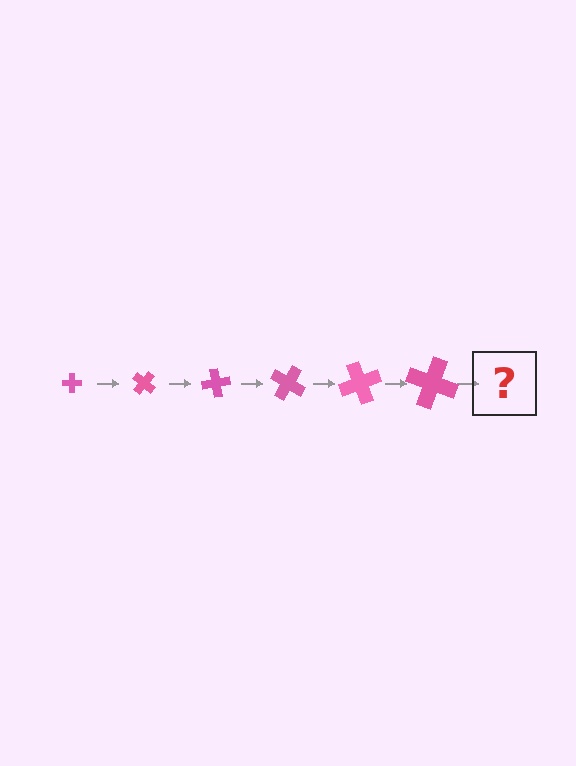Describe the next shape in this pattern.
It should be a cross, larger than the previous one and rotated 240 degrees from the start.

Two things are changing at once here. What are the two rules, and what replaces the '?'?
The two rules are that the cross grows larger each step and it rotates 40 degrees each step. The '?' should be a cross, larger than the previous one and rotated 240 degrees from the start.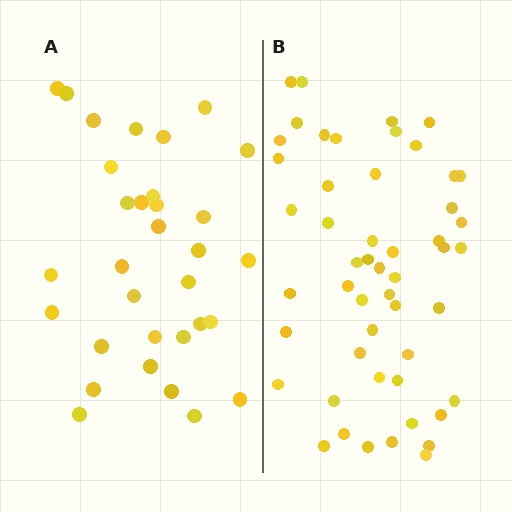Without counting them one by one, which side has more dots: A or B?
Region B (the right region) has more dots.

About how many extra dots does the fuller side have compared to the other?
Region B has approximately 20 more dots than region A.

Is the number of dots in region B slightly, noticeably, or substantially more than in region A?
Region B has substantially more. The ratio is roughly 1.6 to 1.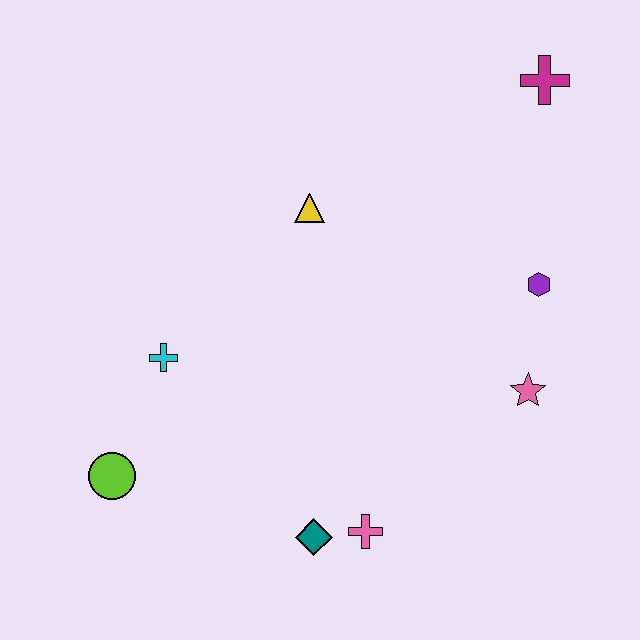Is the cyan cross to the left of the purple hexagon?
Yes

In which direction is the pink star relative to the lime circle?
The pink star is to the right of the lime circle.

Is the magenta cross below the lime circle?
No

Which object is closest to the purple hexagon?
The pink star is closest to the purple hexagon.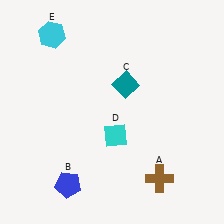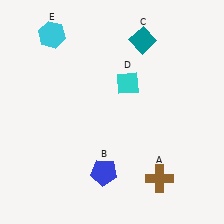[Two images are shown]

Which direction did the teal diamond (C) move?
The teal diamond (C) moved up.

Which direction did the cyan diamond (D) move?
The cyan diamond (D) moved up.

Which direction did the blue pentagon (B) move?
The blue pentagon (B) moved right.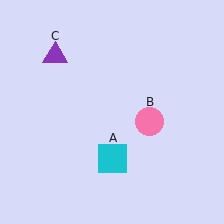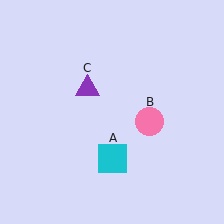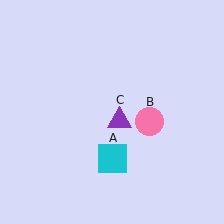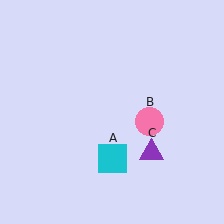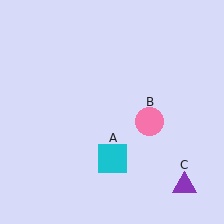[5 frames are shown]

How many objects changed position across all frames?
1 object changed position: purple triangle (object C).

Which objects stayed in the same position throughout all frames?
Cyan square (object A) and pink circle (object B) remained stationary.